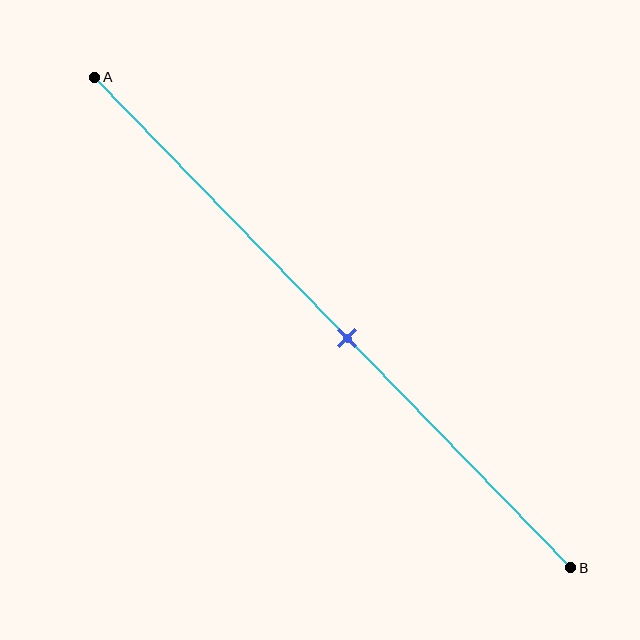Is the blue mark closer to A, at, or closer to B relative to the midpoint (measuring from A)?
The blue mark is closer to point B than the midpoint of segment AB.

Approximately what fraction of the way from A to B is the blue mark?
The blue mark is approximately 55% of the way from A to B.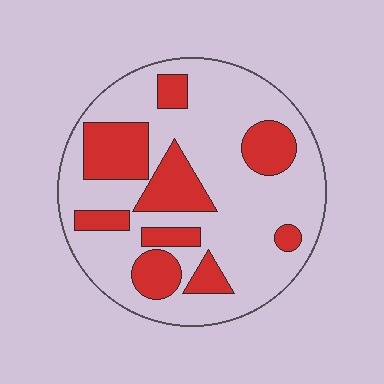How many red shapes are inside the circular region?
9.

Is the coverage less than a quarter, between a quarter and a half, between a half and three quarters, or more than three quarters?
Between a quarter and a half.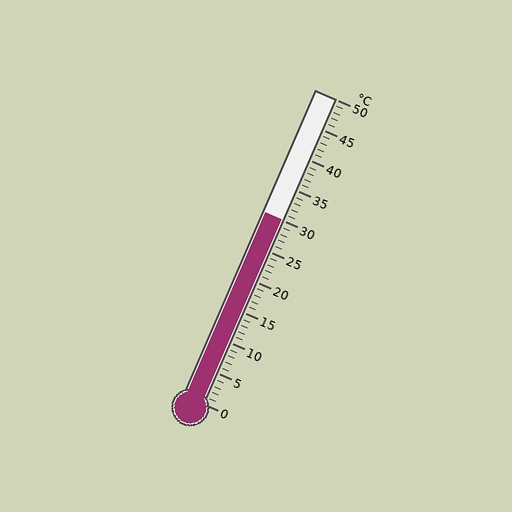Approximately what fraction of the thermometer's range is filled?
The thermometer is filled to approximately 60% of its range.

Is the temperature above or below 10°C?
The temperature is above 10°C.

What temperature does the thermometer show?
The thermometer shows approximately 30°C.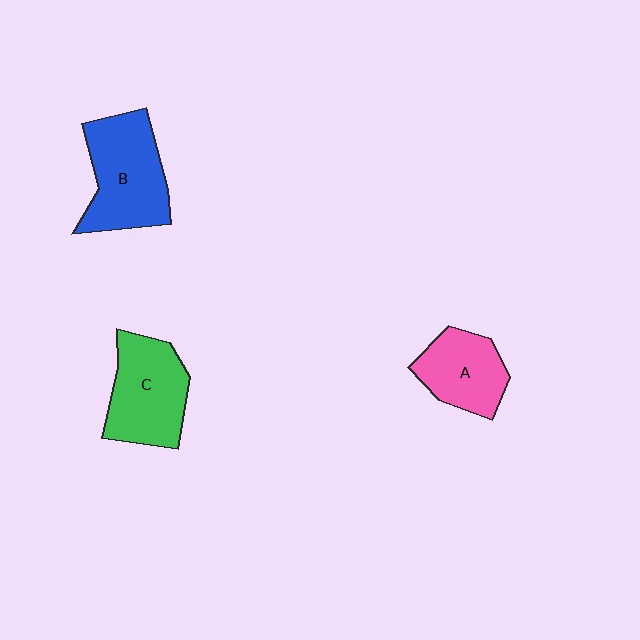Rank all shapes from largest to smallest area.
From largest to smallest: B (blue), C (green), A (pink).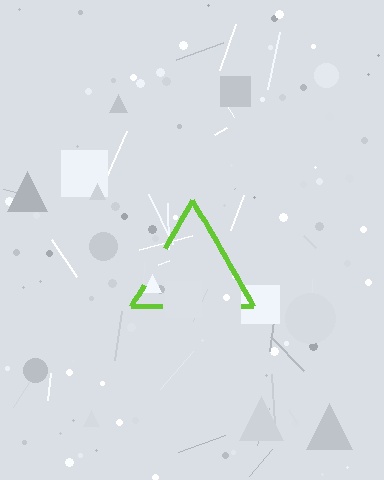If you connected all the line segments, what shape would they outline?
They would outline a triangle.